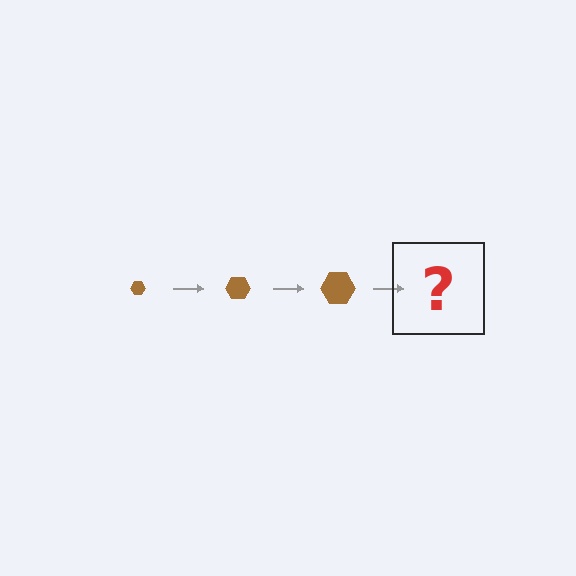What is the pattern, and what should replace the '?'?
The pattern is that the hexagon gets progressively larger each step. The '?' should be a brown hexagon, larger than the previous one.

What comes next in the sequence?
The next element should be a brown hexagon, larger than the previous one.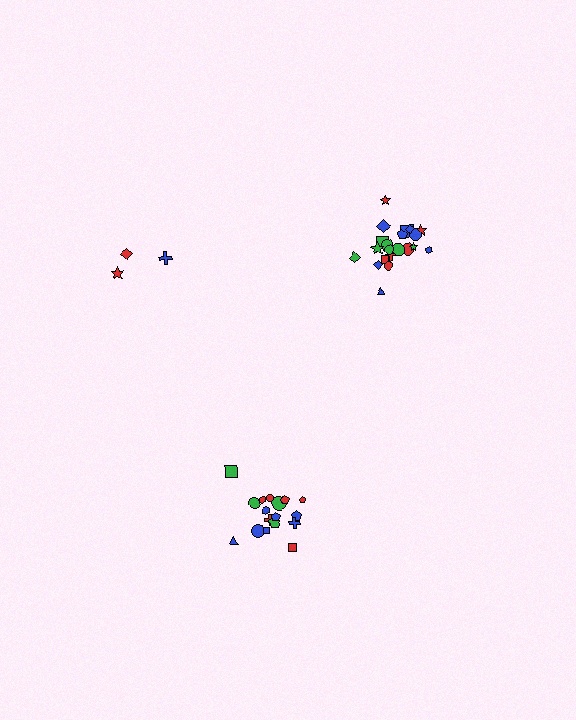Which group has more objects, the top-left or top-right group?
The top-right group.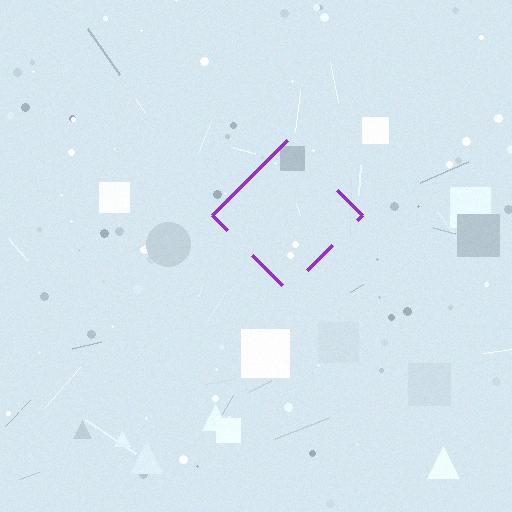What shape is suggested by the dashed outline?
The dashed outline suggests a diamond.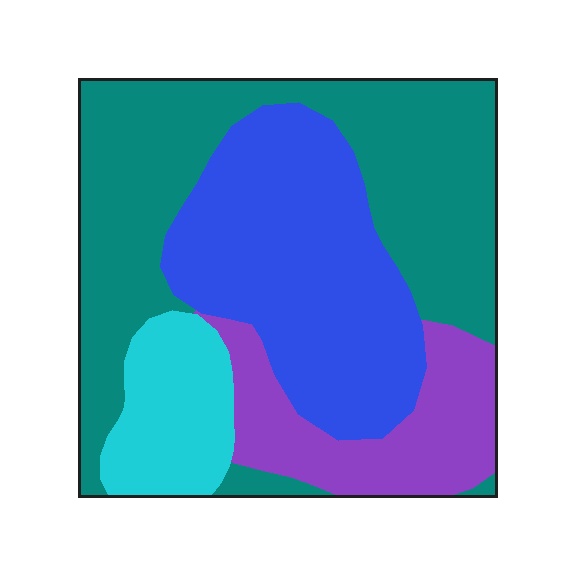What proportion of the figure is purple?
Purple covers roughly 15% of the figure.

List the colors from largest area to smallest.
From largest to smallest: teal, blue, purple, cyan.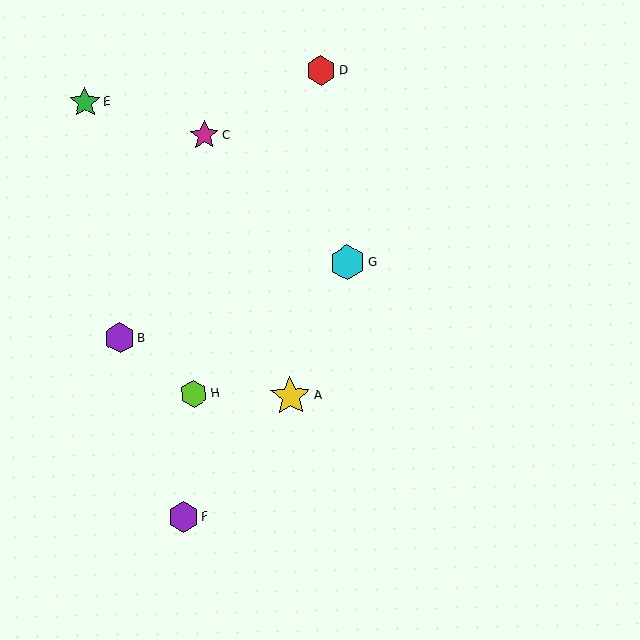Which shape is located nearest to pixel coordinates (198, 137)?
The magenta star (labeled C) at (204, 135) is nearest to that location.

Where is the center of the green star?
The center of the green star is at (85, 102).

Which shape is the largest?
The yellow star (labeled A) is the largest.